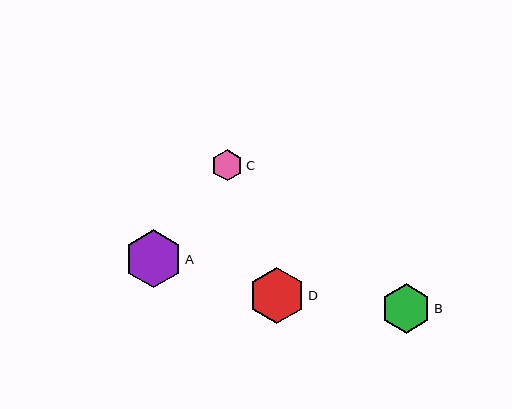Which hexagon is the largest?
Hexagon A is the largest with a size of approximately 58 pixels.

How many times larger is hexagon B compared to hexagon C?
Hexagon B is approximately 1.6 times the size of hexagon C.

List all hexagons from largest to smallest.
From largest to smallest: A, D, B, C.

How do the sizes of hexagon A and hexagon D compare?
Hexagon A and hexagon D are approximately the same size.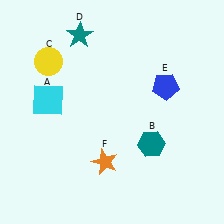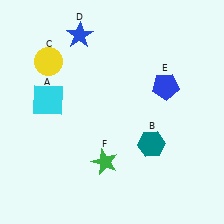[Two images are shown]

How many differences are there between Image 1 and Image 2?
There are 2 differences between the two images.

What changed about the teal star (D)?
In Image 1, D is teal. In Image 2, it changed to blue.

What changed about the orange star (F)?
In Image 1, F is orange. In Image 2, it changed to green.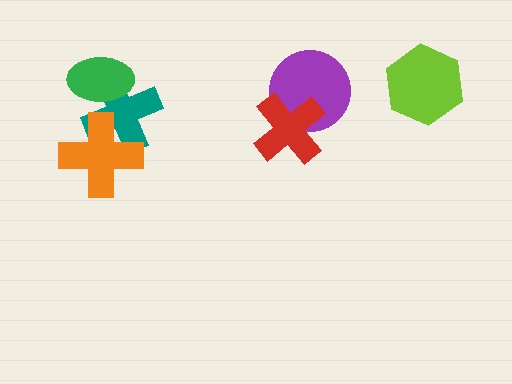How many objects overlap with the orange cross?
1 object overlaps with the orange cross.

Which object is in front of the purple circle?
The red cross is in front of the purple circle.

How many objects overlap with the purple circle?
1 object overlaps with the purple circle.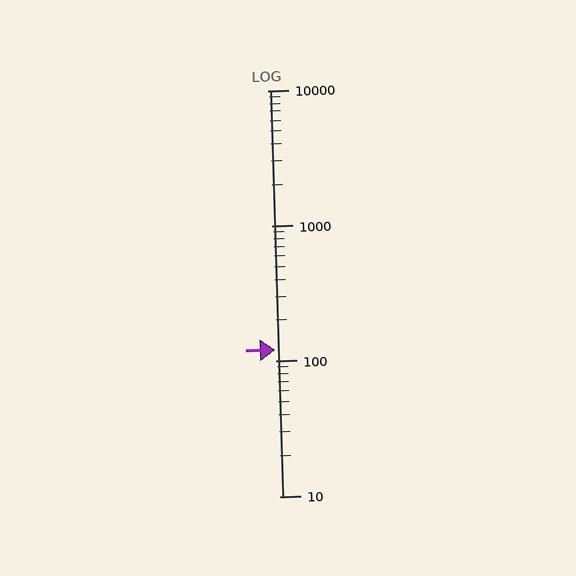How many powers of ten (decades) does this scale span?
The scale spans 3 decades, from 10 to 10000.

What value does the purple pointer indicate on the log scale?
The pointer indicates approximately 120.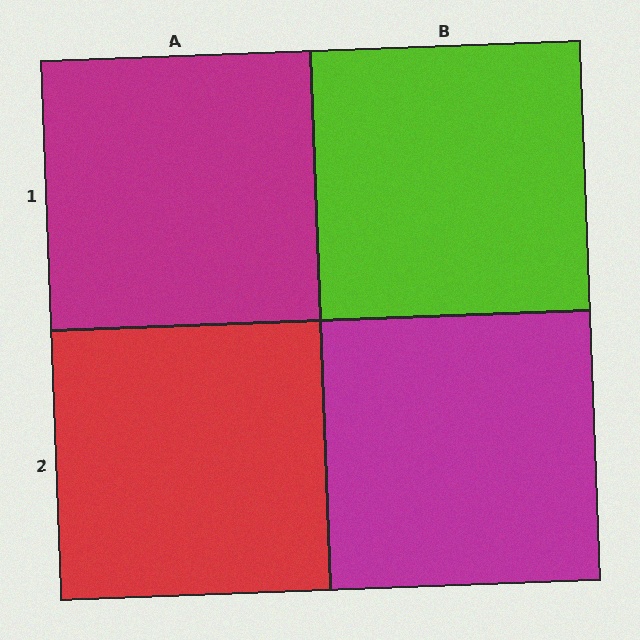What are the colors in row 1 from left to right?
Magenta, lime.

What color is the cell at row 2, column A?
Red.